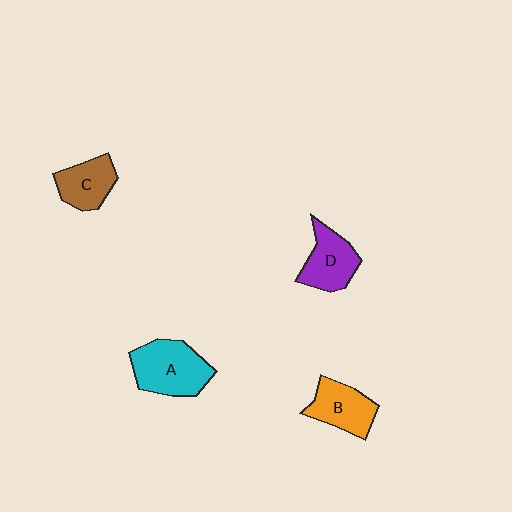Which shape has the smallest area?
Shape C (brown).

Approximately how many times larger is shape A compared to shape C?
Approximately 1.5 times.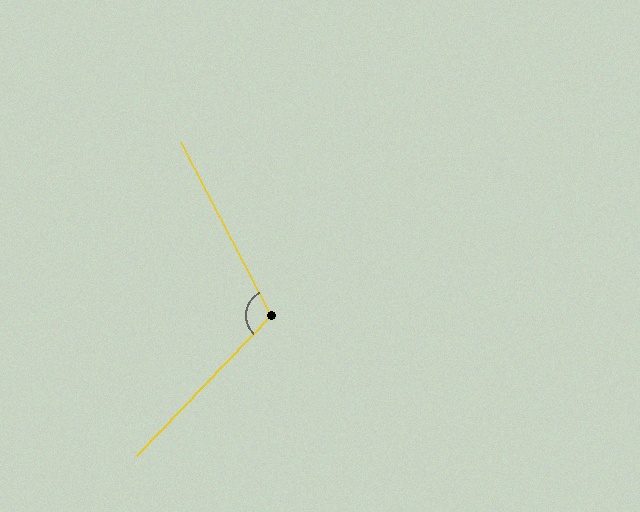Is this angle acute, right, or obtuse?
It is obtuse.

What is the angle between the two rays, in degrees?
Approximately 109 degrees.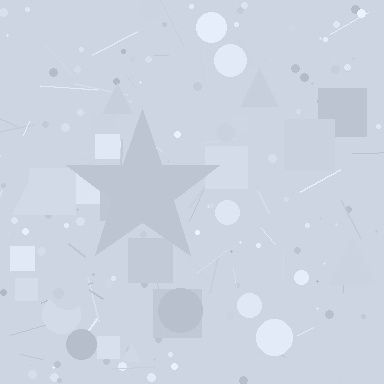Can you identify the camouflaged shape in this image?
The camouflaged shape is a star.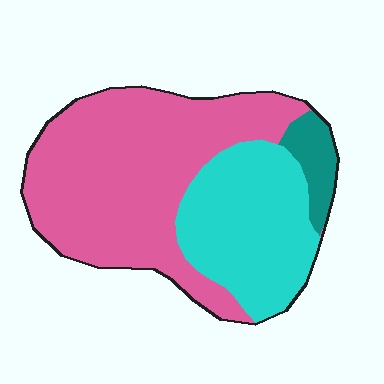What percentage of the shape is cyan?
Cyan takes up between a sixth and a third of the shape.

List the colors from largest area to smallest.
From largest to smallest: pink, cyan, teal.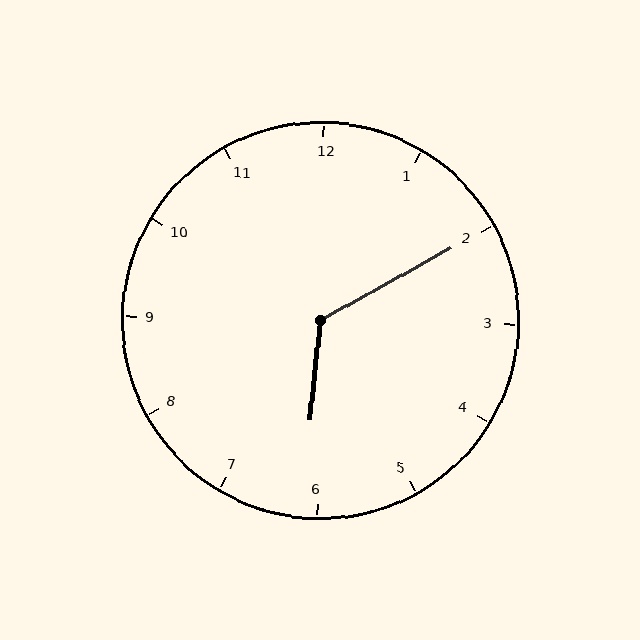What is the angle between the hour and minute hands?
Approximately 125 degrees.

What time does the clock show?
6:10.